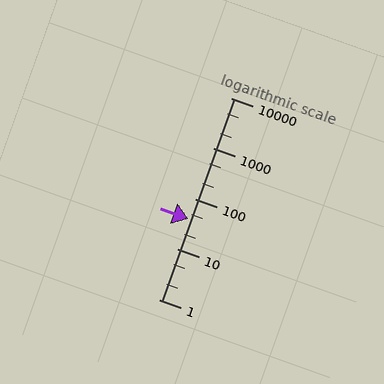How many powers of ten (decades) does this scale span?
The scale spans 4 decades, from 1 to 10000.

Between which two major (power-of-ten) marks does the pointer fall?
The pointer is between 10 and 100.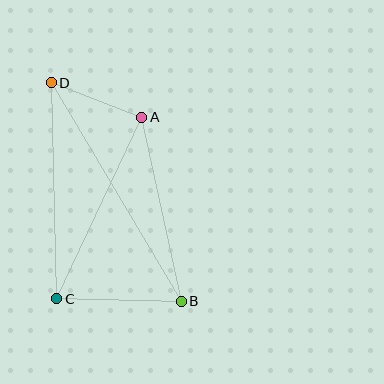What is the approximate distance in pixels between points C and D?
The distance between C and D is approximately 216 pixels.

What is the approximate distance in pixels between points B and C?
The distance between B and C is approximately 124 pixels.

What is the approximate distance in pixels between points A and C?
The distance between A and C is approximately 200 pixels.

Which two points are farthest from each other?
Points B and D are farthest from each other.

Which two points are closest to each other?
Points A and D are closest to each other.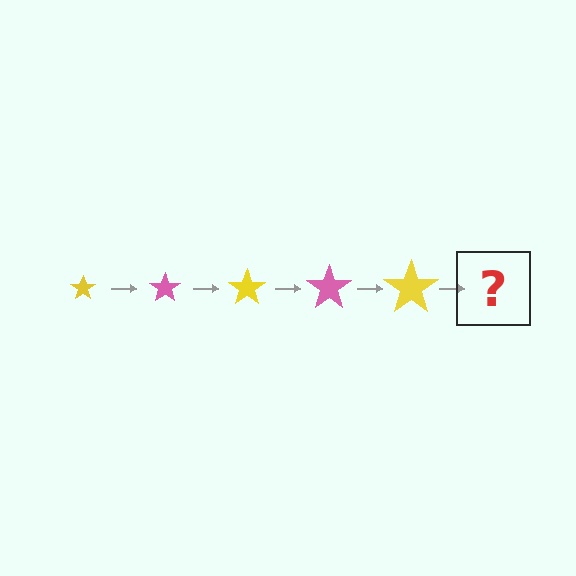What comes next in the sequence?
The next element should be a pink star, larger than the previous one.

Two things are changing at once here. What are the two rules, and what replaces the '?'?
The two rules are that the star grows larger each step and the color cycles through yellow and pink. The '?' should be a pink star, larger than the previous one.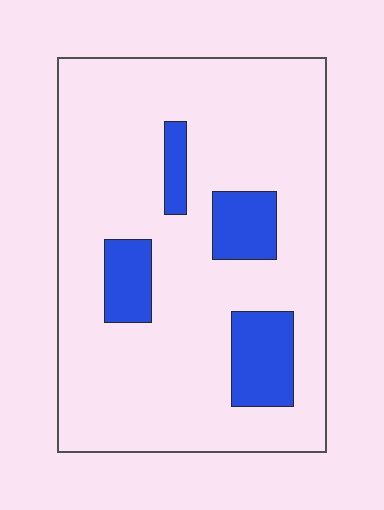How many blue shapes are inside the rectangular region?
4.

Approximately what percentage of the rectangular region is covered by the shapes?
Approximately 15%.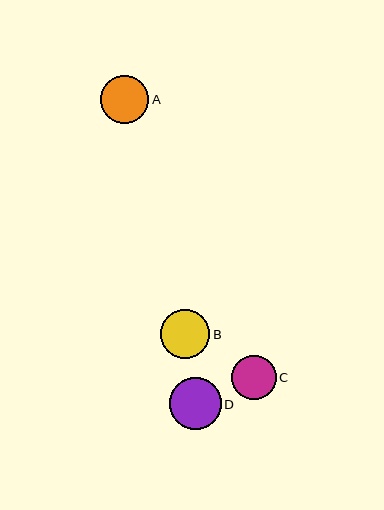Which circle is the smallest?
Circle C is the smallest with a size of approximately 44 pixels.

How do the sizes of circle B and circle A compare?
Circle B and circle A are approximately the same size.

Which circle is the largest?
Circle D is the largest with a size of approximately 52 pixels.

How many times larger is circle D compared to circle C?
Circle D is approximately 1.2 times the size of circle C.